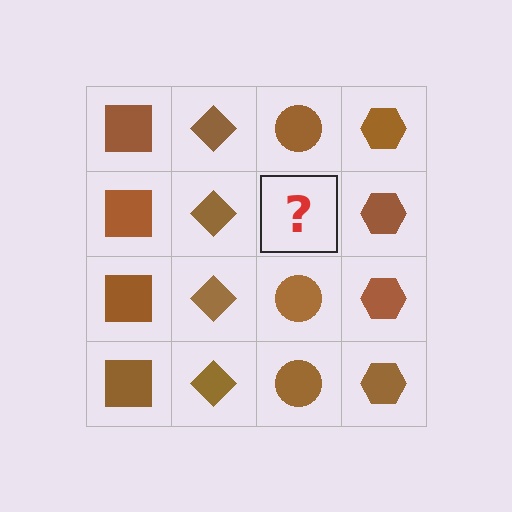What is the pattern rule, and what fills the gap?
The rule is that each column has a consistent shape. The gap should be filled with a brown circle.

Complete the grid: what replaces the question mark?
The question mark should be replaced with a brown circle.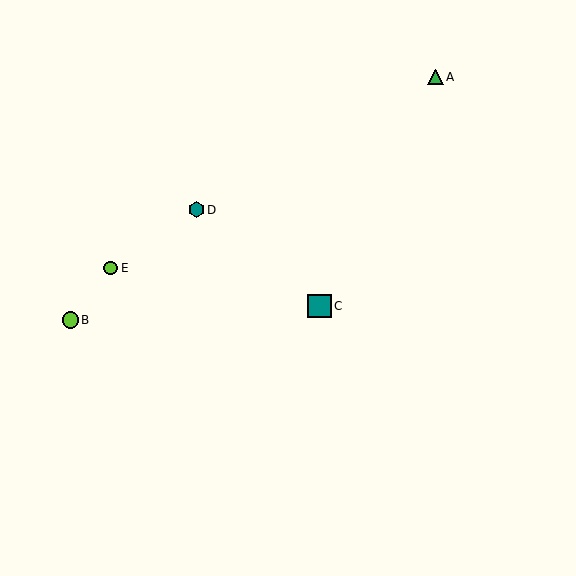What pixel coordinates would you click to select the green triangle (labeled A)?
Click at (435, 77) to select the green triangle A.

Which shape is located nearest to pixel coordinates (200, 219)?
The teal hexagon (labeled D) at (196, 210) is nearest to that location.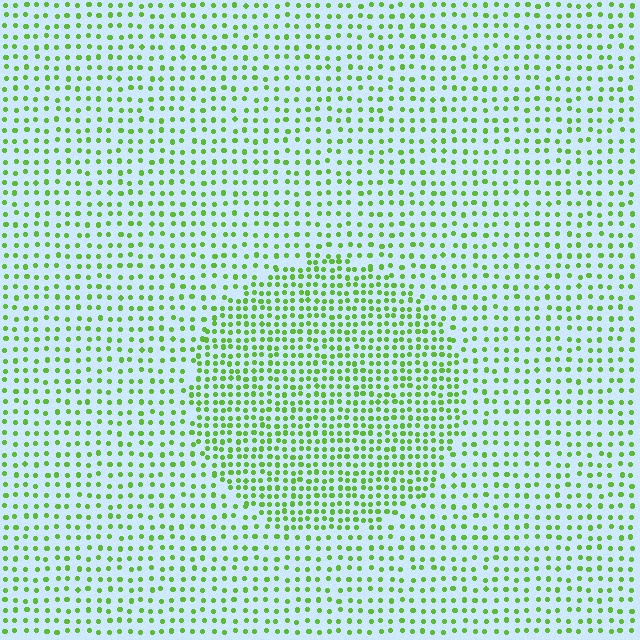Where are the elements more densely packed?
The elements are more densely packed inside the circle boundary.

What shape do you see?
I see a circle.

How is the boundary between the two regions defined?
The boundary is defined by a change in element density (approximately 1.8x ratio). All elements are the same color, size, and shape.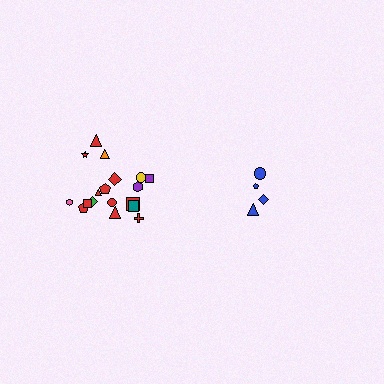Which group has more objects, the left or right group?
The left group.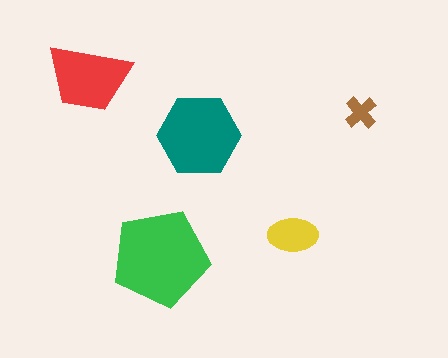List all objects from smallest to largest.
The brown cross, the yellow ellipse, the red trapezoid, the teal hexagon, the green pentagon.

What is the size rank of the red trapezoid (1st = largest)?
3rd.